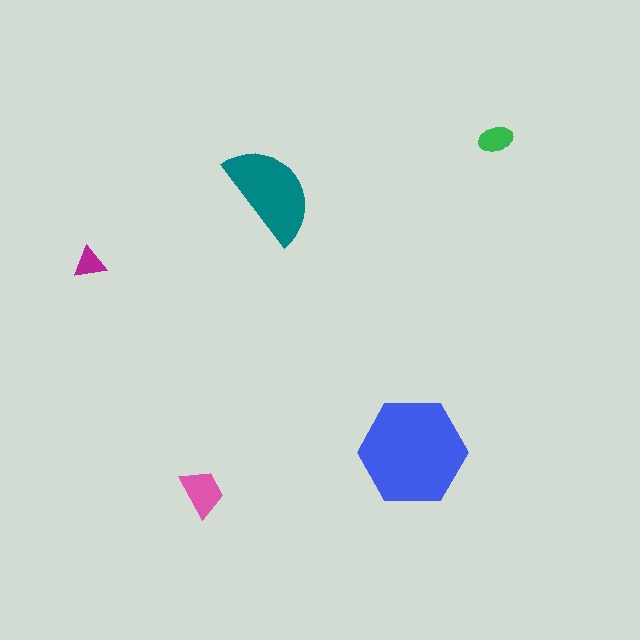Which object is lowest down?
The pink trapezoid is bottommost.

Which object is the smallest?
The magenta triangle.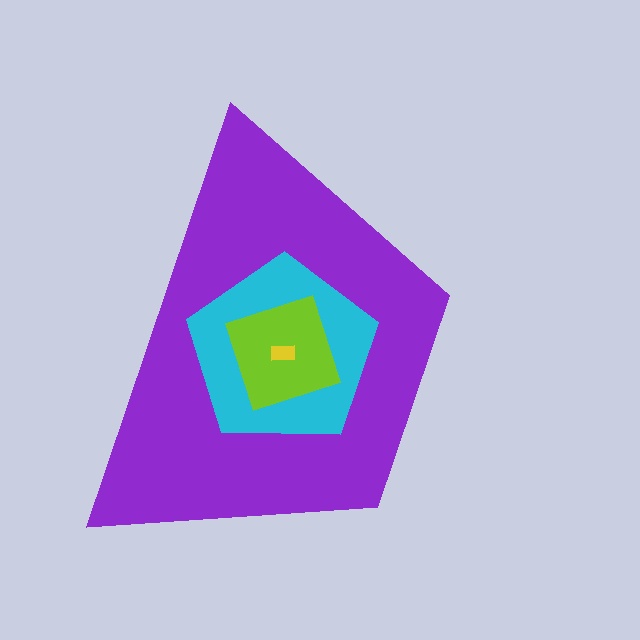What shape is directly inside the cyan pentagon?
The lime square.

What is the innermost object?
The yellow rectangle.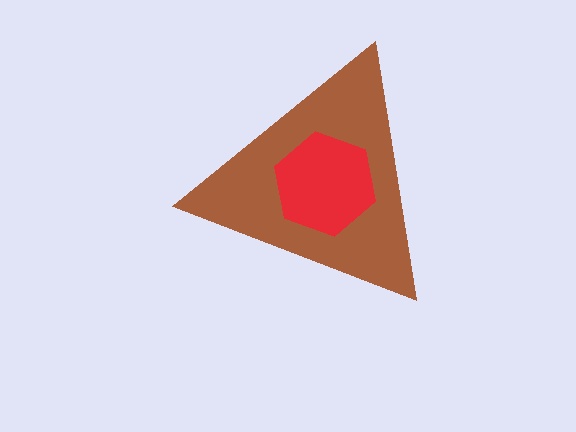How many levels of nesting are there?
2.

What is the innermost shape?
The red hexagon.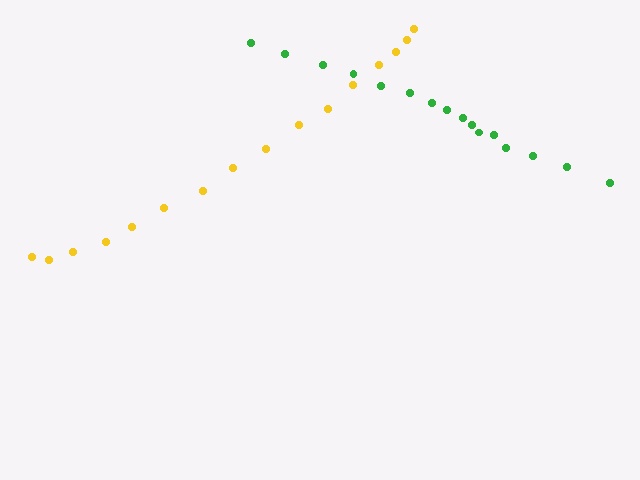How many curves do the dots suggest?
There are 2 distinct paths.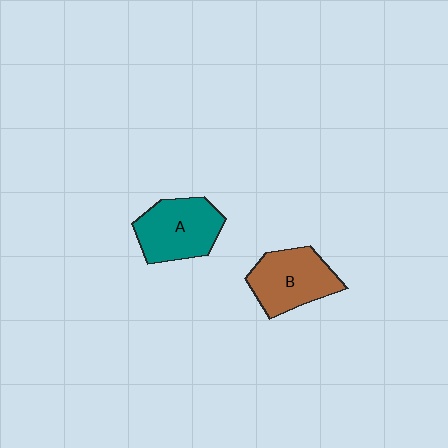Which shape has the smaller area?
Shape B (brown).